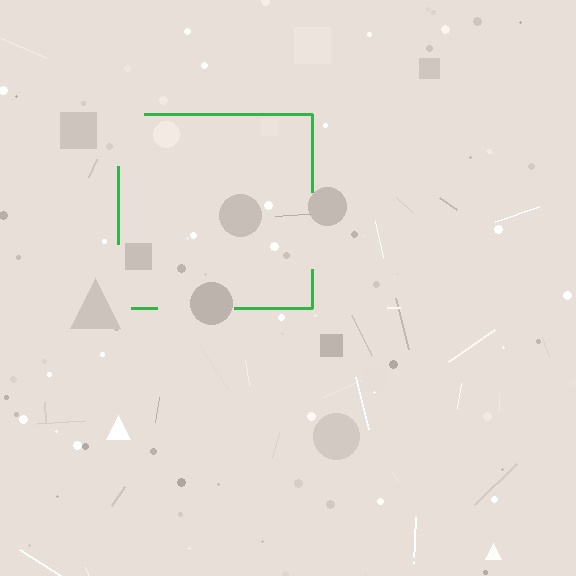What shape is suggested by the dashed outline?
The dashed outline suggests a square.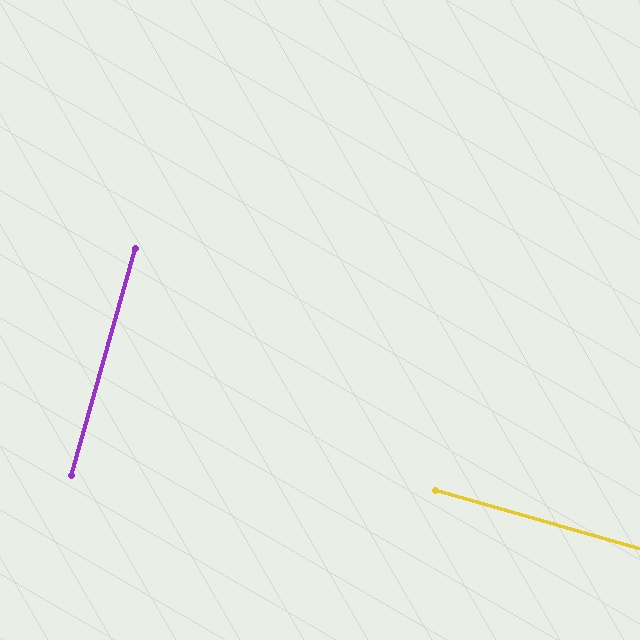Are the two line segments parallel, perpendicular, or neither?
Perpendicular — they meet at approximately 90°.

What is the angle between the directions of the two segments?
Approximately 90 degrees.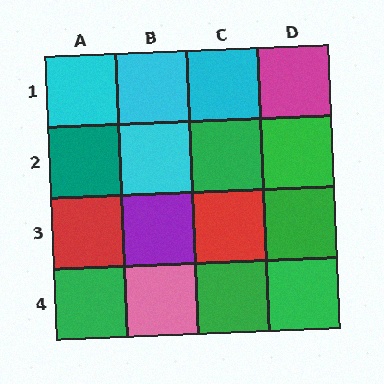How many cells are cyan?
4 cells are cyan.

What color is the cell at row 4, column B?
Pink.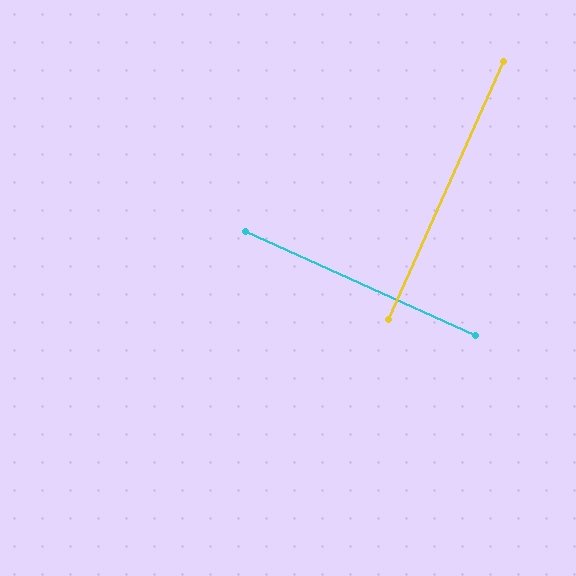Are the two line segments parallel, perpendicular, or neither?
Perpendicular — they meet at approximately 90°.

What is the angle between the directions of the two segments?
Approximately 90 degrees.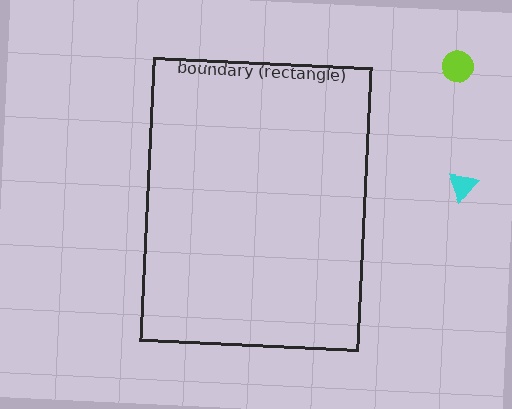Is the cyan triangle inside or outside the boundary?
Outside.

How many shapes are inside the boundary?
0 inside, 2 outside.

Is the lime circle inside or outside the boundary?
Outside.